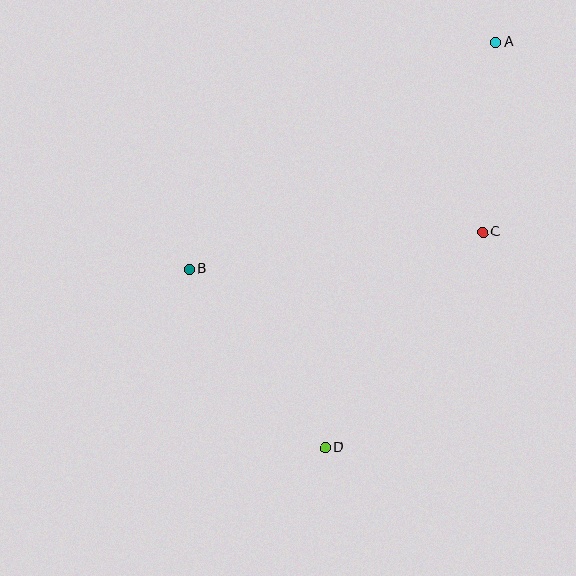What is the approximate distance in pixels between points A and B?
The distance between A and B is approximately 381 pixels.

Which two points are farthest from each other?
Points A and D are farthest from each other.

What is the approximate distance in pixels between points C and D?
The distance between C and D is approximately 266 pixels.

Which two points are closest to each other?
Points A and C are closest to each other.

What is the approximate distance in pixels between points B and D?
The distance between B and D is approximately 224 pixels.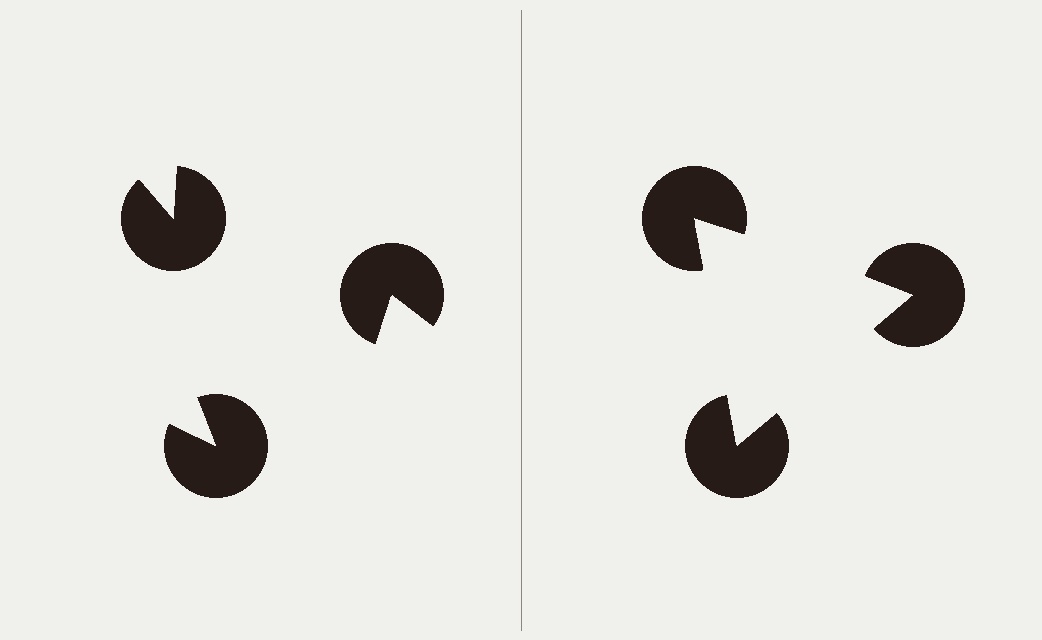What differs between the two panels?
The pac-man discs are positioned identically on both sides; only the wedge orientations differ. On the right they align to a triangle; on the left they are misaligned.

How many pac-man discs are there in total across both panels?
6 — 3 on each side.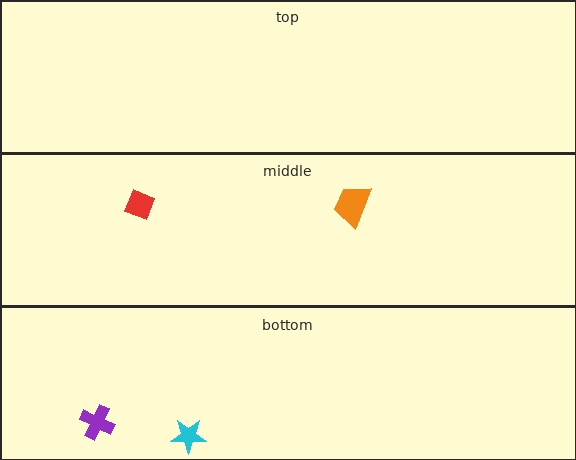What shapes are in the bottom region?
The cyan star, the purple cross.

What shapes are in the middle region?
The orange trapezoid, the red diamond.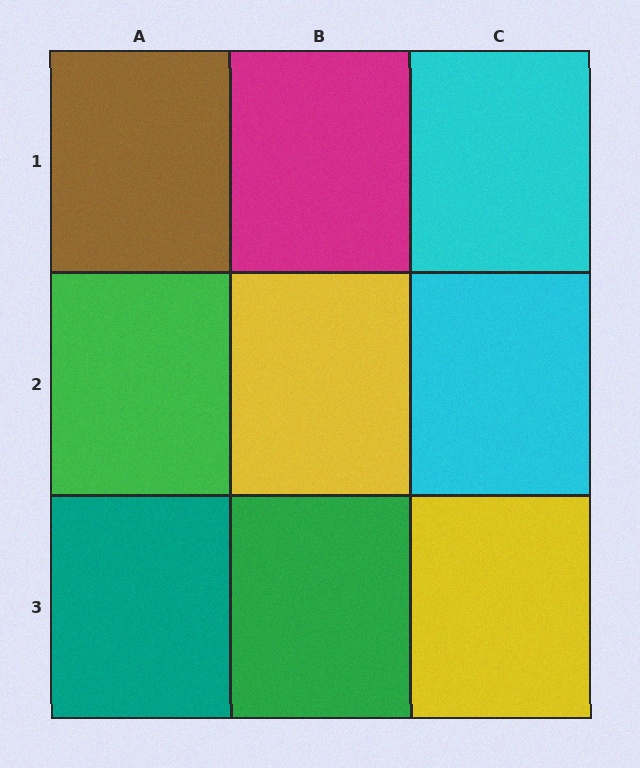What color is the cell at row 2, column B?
Yellow.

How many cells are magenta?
1 cell is magenta.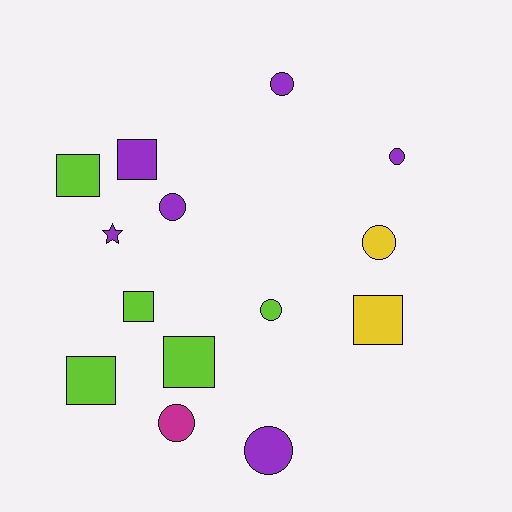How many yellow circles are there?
There is 1 yellow circle.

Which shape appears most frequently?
Circle, with 7 objects.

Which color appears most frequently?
Purple, with 6 objects.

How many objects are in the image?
There are 14 objects.